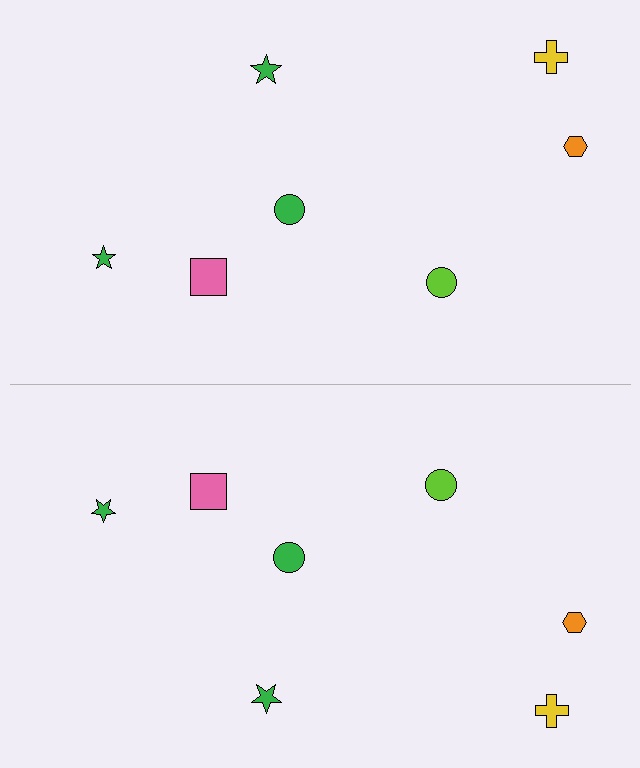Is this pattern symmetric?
Yes, this pattern has bilateral (reflection) symmetry.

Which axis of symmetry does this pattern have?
The pattern has a horizontal axis of symmetry running through the center of the image.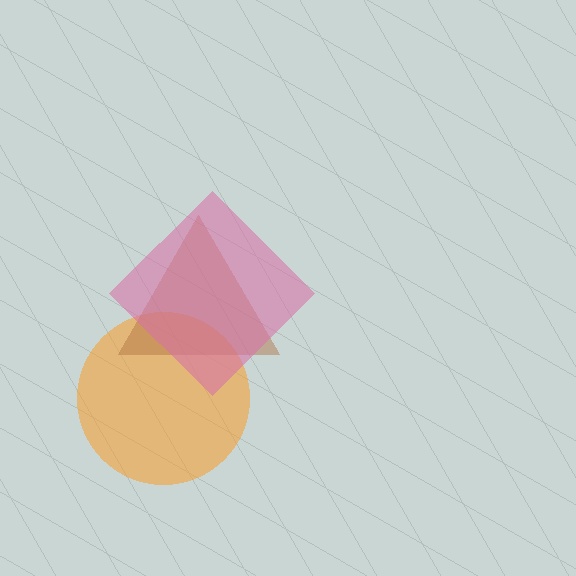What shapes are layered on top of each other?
The layered shapes are: an orange circle, a brown triangle, a pink diamond.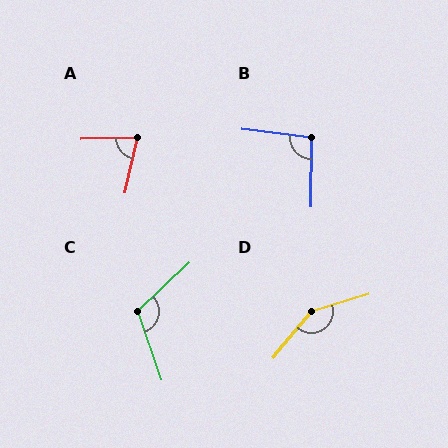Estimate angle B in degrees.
Approximately 96 degrees.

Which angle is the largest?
D, at approximately 147 degrees.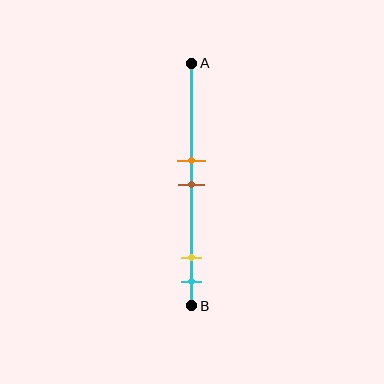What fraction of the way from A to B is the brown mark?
The brown mark is approximately 50% (0.5) of the way from A to B.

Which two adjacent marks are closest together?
The orange and brown marks are the closest adjacent pair.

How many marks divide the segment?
There are 4 marks dividing the segment.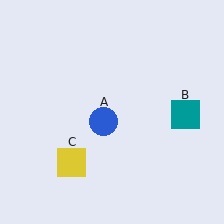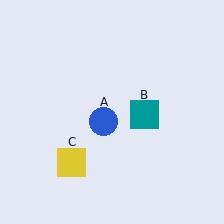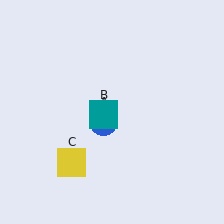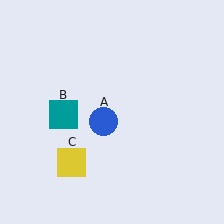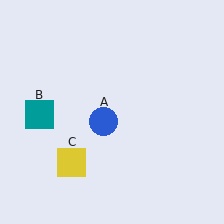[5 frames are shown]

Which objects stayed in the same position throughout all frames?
Blue circle (object A) and yellow square (object C) remained stationary.